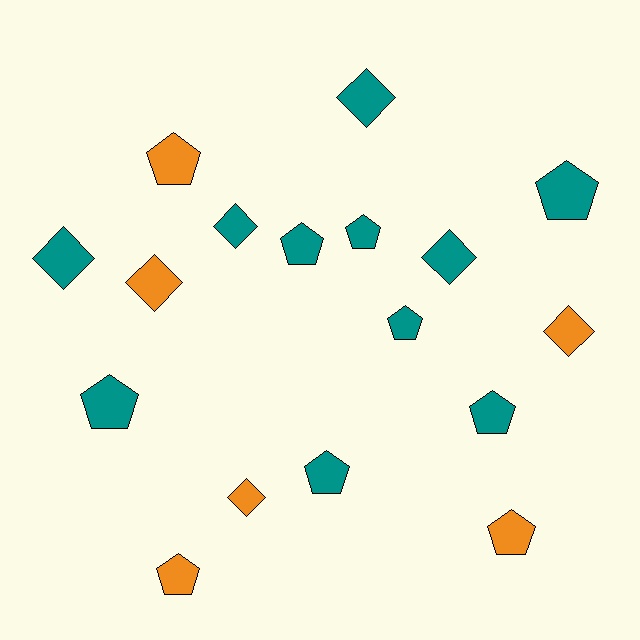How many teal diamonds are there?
There are 4 teal diamonds.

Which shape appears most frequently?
Pentagon, with 10 objects.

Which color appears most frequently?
Teal, with 11 objects.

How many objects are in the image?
There are 17 objects.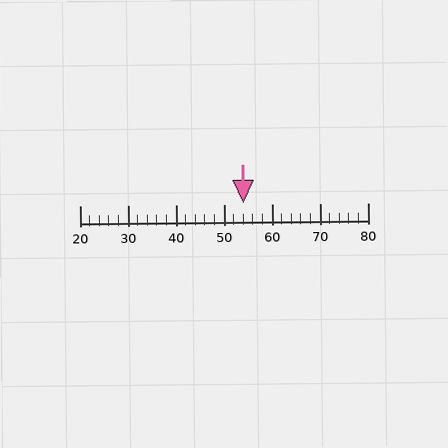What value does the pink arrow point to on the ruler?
The pink arrow points to approximately 54.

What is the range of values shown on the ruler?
The ruler shows values from 20 to 80.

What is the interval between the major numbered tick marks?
The major tick marks are spaced 10 units apart.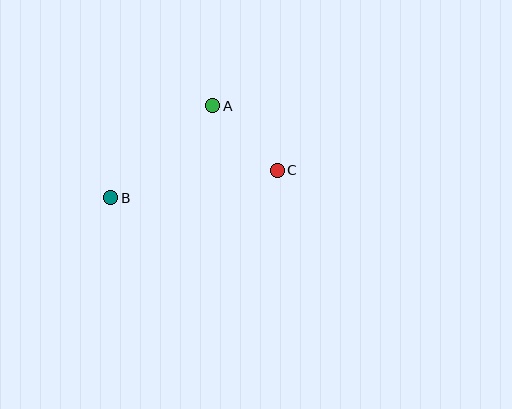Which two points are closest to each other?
Points A and C are closest to each other.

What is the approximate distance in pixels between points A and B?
The distance between A and B is approximately 137 pixels.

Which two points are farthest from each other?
Points B and C are farthest from each other.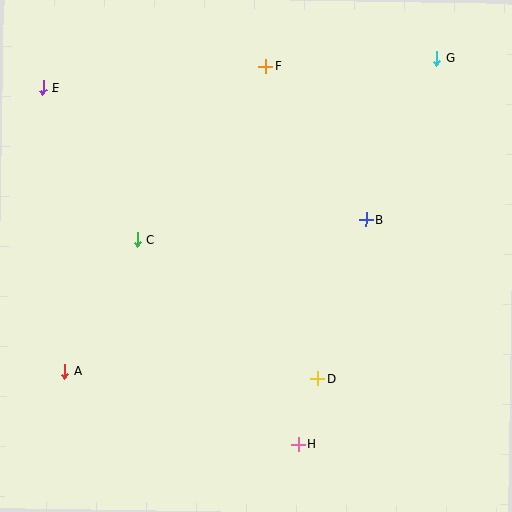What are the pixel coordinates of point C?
Point C is at (138, 240).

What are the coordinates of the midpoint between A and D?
The midpoint between A and D is at (192, 375).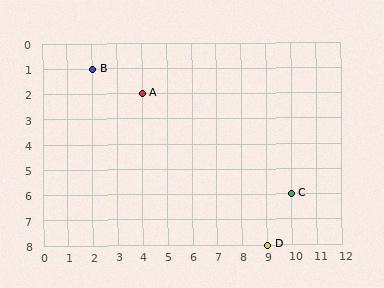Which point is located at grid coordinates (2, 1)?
Point B is at (2, 1).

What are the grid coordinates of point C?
Point C is at grid coordinates (10, 6).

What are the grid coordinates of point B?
Point B is at grid coordinates (2, 1).